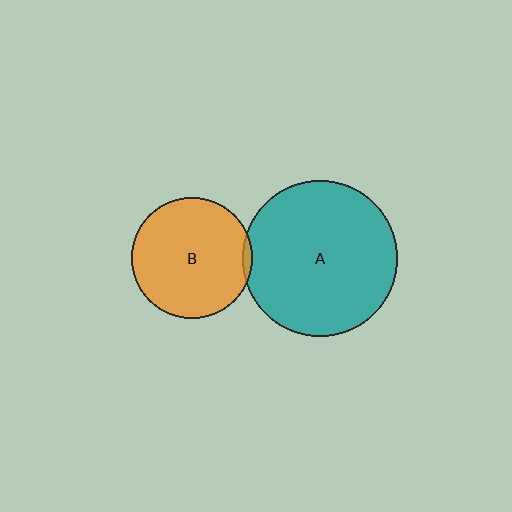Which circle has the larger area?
Circle A (teal).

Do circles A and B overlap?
Yes.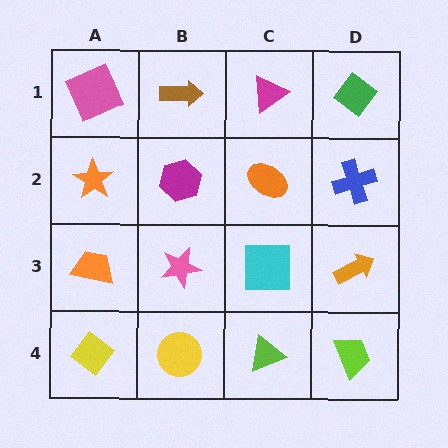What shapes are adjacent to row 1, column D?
A blue cross (row 2, column D), a magenta triangle (row 1, column C).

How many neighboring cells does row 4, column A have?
2.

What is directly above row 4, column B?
A pink star.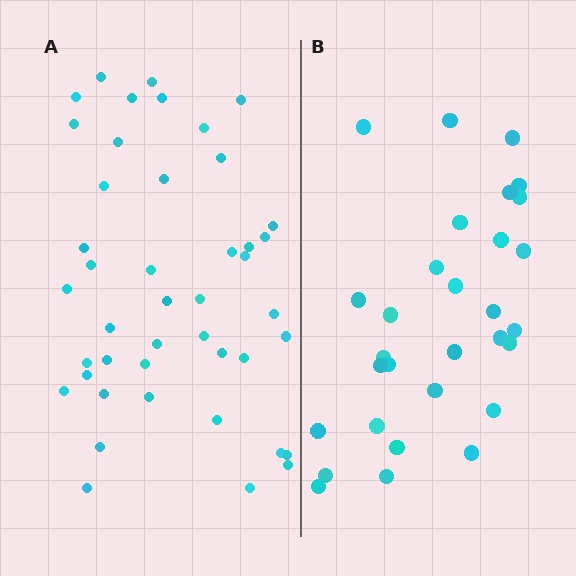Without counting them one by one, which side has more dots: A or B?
Region A (the left region) has more dots.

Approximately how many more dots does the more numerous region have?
Region A has approximately 15 more dots than region B.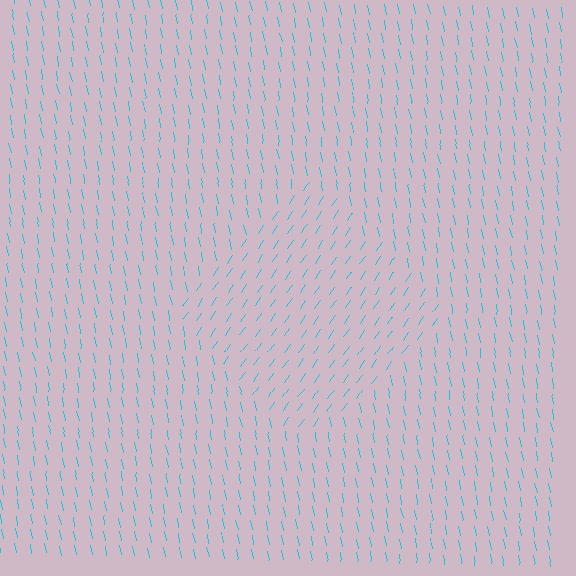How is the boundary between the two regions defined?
The boundary is defined purely by a change in line orientation (approximately 45 degrees difference). All lines are the same color and thickness.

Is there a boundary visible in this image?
Yes, there is a texture boundary formed by a change in line orientation.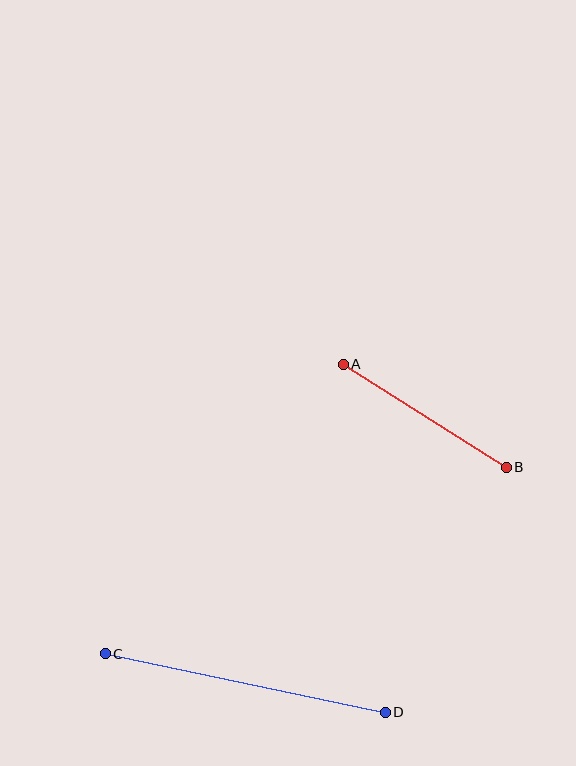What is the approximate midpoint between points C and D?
The midpoint is at approximately (245, 683) pixels.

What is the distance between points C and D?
The distance is approximately 286 pixels.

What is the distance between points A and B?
The distance is approximately 193 pixels.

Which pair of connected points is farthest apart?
Points C and D are farthest apart.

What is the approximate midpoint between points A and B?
The midpoint is at approximately (425, 416) pixels.